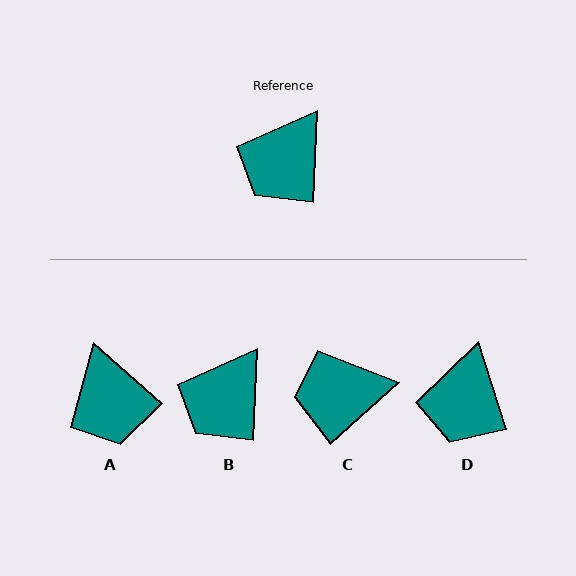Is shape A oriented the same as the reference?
No, it is off by about 51 degrees.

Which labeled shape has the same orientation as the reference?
B.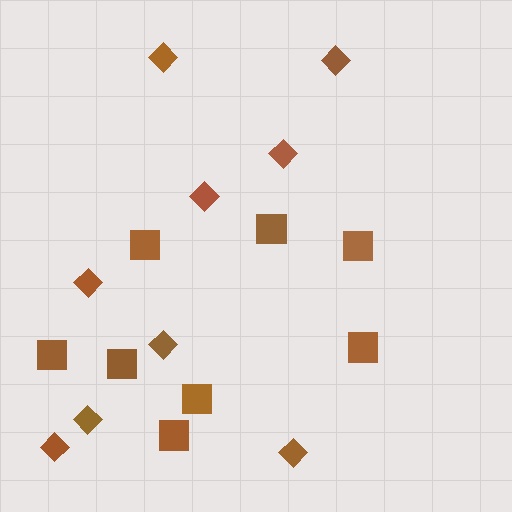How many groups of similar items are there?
There are 2 groups: one group of squares (8) and one group of diamonds (9).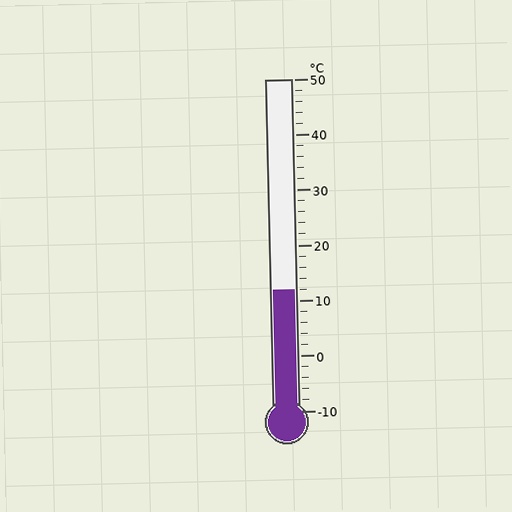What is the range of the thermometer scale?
The thermometer scale ranges from -10°C to 50°C.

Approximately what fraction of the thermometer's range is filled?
The thermometer is filled to approximately 35% of its range.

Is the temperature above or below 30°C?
The temperature is below 30°C.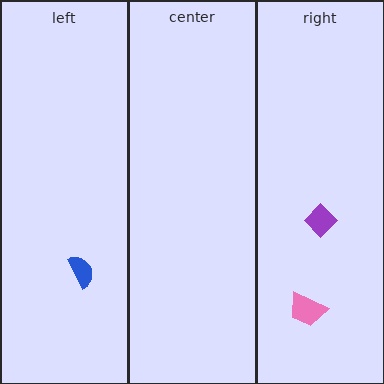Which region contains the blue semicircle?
The left region.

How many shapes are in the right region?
2.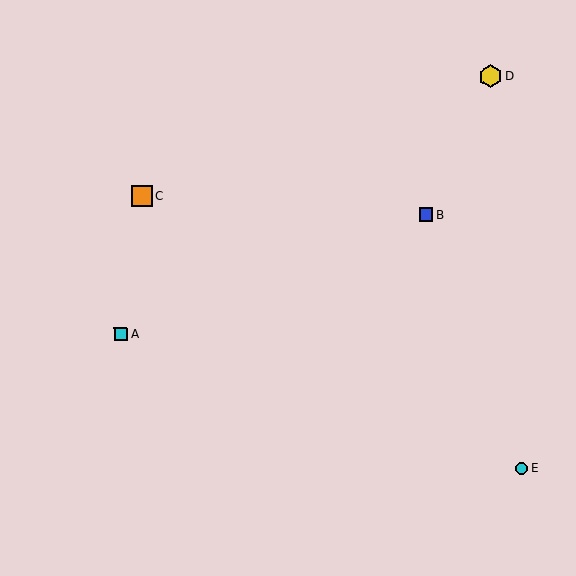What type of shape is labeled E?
Shape E is a cyan circle.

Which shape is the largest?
The yellow hexagon (labeled D) is the largest.